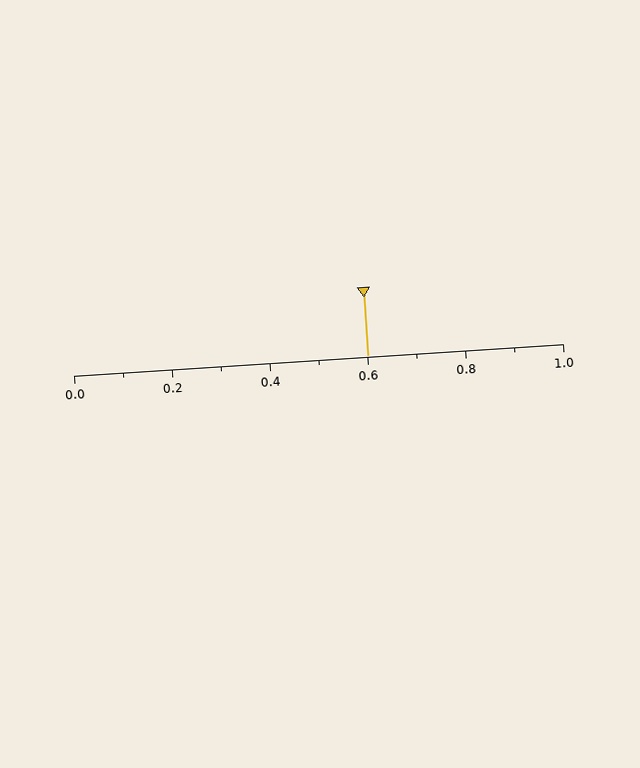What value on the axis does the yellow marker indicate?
The marker indicates approximately 0.6.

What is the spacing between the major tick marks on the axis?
The major ticks are spaced 0.2 apart.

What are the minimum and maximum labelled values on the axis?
The axis runs from 0.0 to 1.0.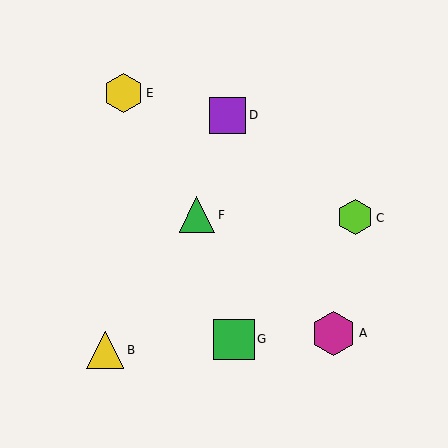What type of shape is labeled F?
Shape F is a green triangle.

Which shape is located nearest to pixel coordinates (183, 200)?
The green triangle (labeled F) at (197, 214) is nearest to that location.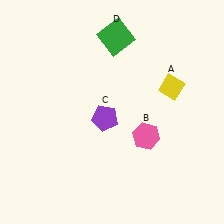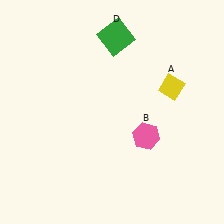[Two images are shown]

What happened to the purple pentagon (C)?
The purple pentagon (C) was removed in Image 2. It was in the bottom-left area of Image 1.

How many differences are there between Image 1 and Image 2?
There is 1 difference between the two images.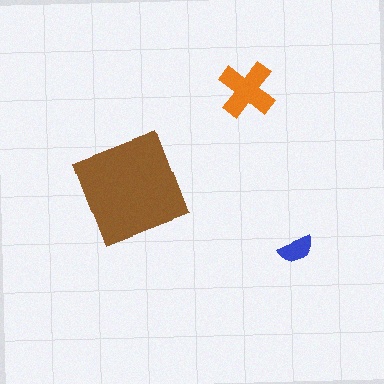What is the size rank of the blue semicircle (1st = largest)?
3rd.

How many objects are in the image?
There are 3 objects in the image.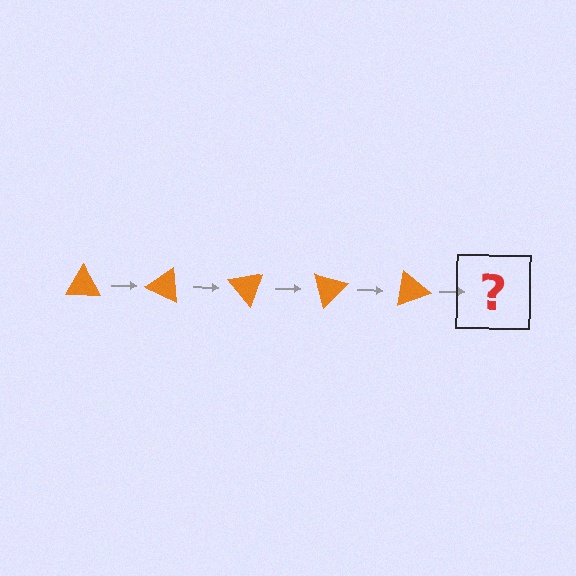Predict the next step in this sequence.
The next step is an orange triangle rotated 125 degrees.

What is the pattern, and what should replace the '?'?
The pattern is that the triangle rotates 25 degrees each step. The '?' should be an orange triangle rotated 125 degrees.